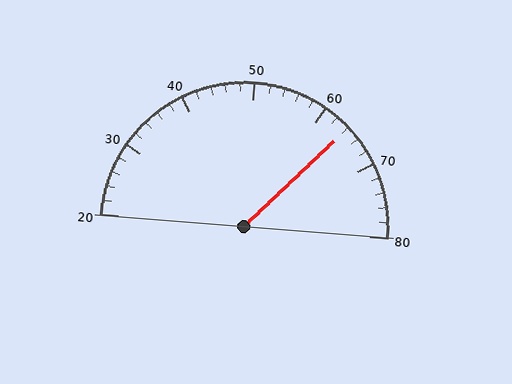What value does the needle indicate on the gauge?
The needle indicates approximately 64.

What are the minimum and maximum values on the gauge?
The gauge ranges from 20 to 80.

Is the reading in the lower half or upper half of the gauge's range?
The reading is in the upper half of the range (20 to 80).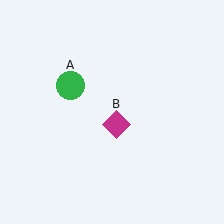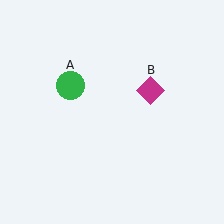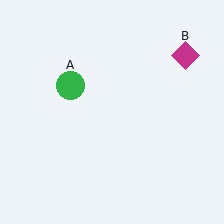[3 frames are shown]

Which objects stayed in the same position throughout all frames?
Green circle (object A) remained stationary.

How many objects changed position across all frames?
1 object changed position: magenta diamond (object B).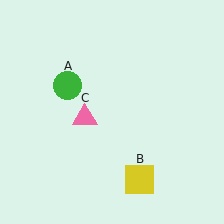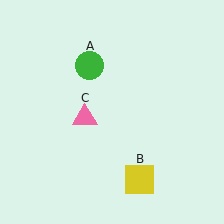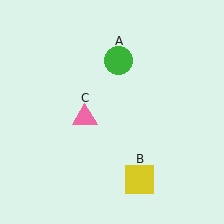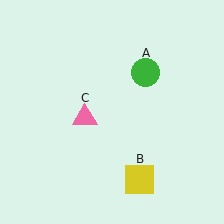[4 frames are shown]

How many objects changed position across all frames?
1 object changed position: green circle (object A).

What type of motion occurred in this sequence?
The green circle (object A) rotated clockwise around the center of the scene.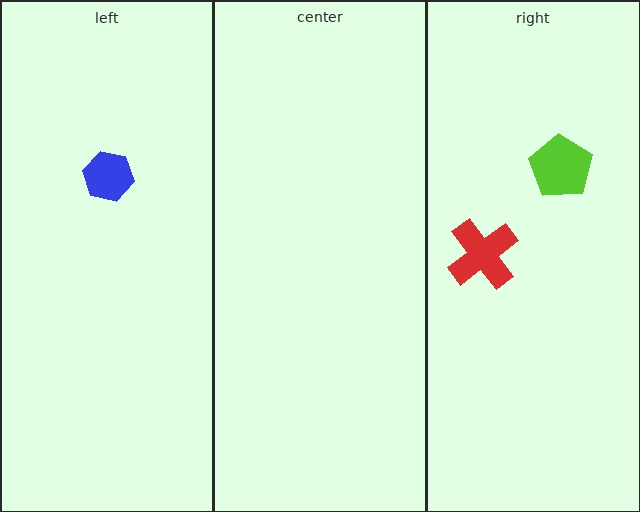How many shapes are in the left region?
1.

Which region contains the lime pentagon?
The right region.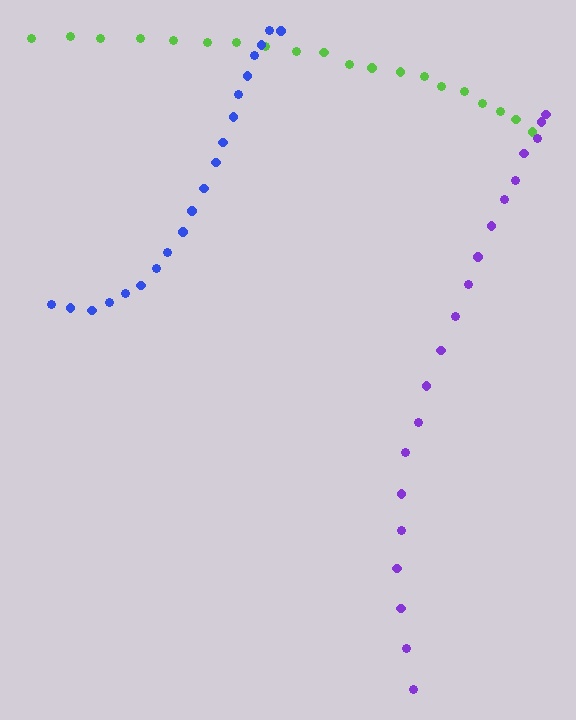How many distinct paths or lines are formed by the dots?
There are 3 distinct paths.